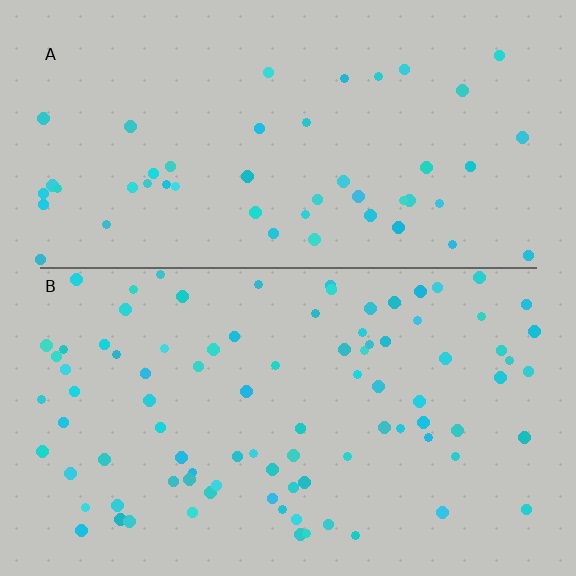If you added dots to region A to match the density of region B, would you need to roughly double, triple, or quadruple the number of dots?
Approximately double.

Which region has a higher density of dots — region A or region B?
B (the bottom).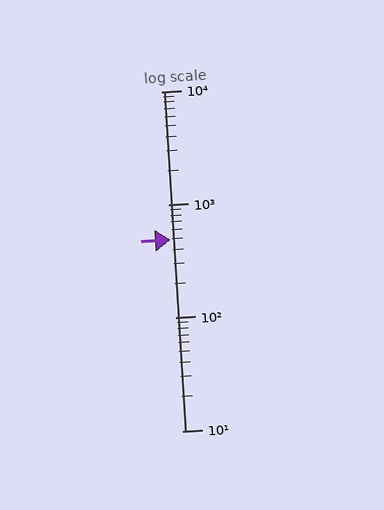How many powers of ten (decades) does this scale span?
The scale spans 3 decades, from 10 to 10000.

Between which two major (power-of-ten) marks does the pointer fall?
The pointer is between 100 and 1000.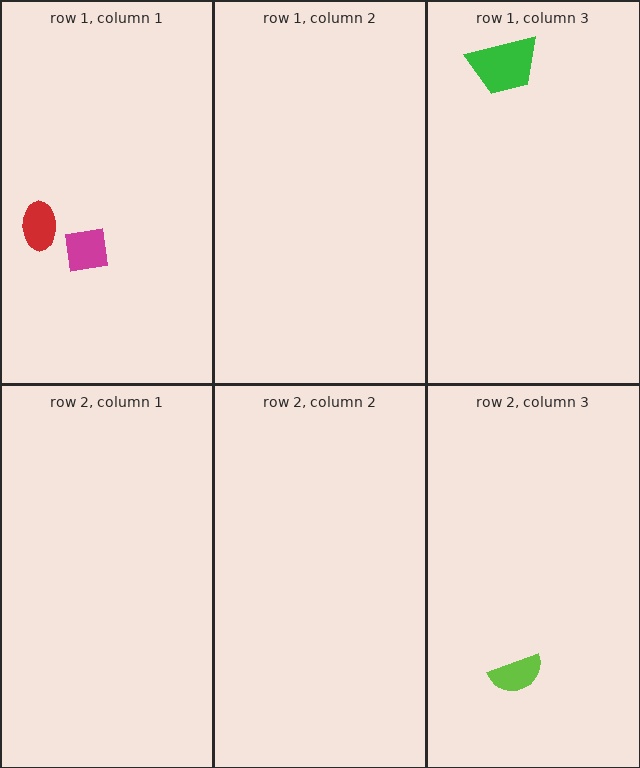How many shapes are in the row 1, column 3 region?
1.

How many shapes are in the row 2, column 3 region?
1.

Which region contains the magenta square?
The row 1, column 1 region.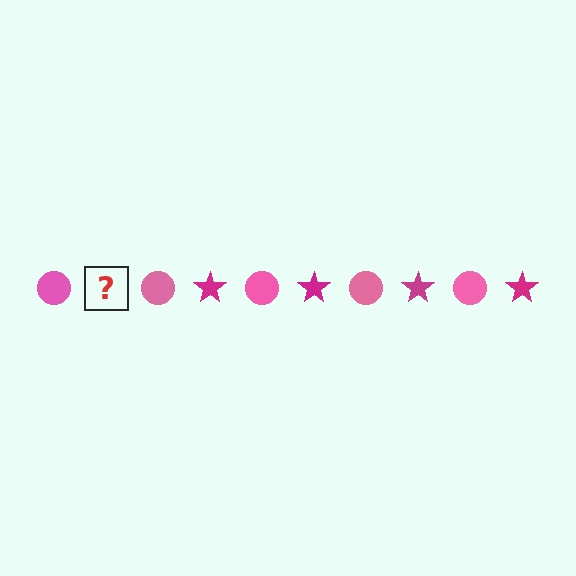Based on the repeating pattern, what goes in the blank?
The blank should be a magenta star.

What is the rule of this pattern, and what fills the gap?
The rule is that the pattern alternates between pink circle and magenta star. The gap should be filled with a magenta star.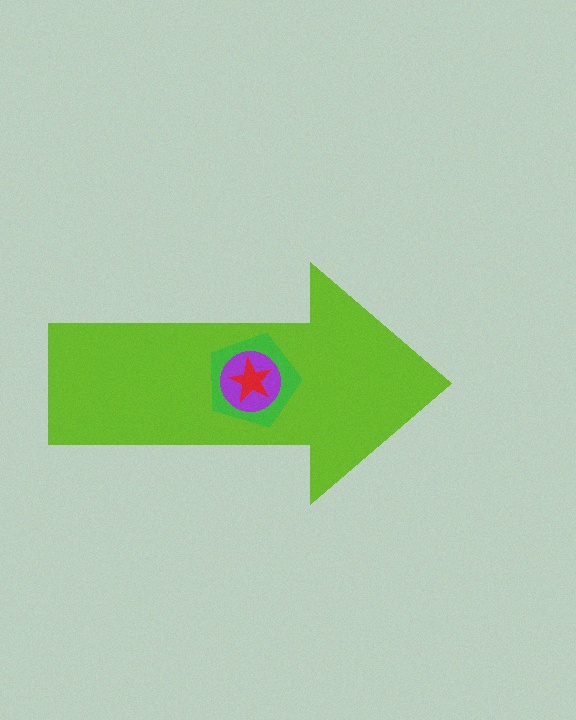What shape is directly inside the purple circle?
The red star.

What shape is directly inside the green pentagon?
The purple circle.